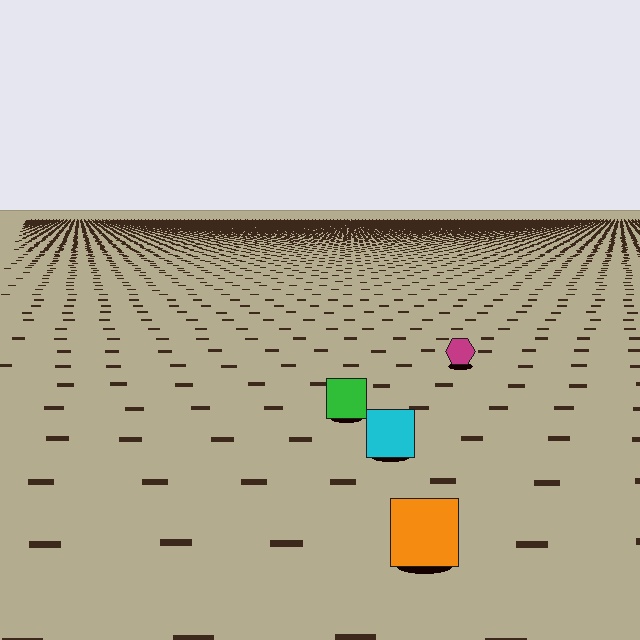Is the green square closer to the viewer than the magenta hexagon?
Yes. The green square is closer — you can tell from the texture gradient: the ground texture is coarser near it.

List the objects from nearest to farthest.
From nearest to farthest: the orange square, the cyan square, the green square, the magenta hexagon.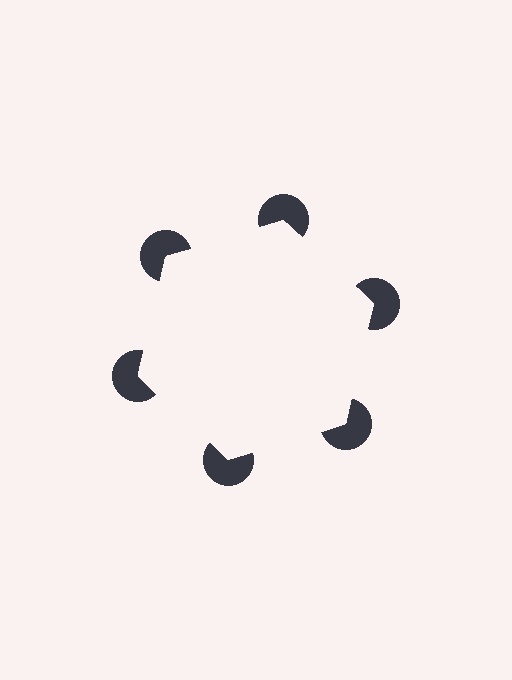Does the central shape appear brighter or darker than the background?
It typically appears slightly brighter than the background, even though no actual brightness change is drawn.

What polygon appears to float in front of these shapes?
An illusory hexagon — its edges are inferred from the aligned wedge cuts in the pac-man discs, not physically drawn.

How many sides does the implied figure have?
6 sides.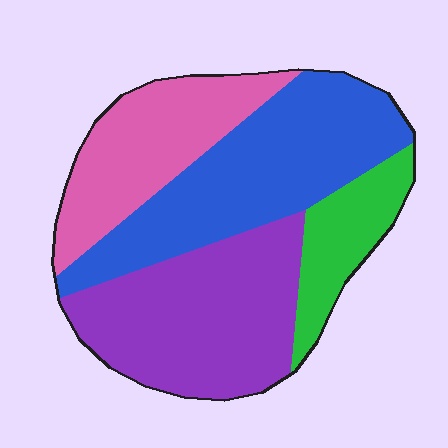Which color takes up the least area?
Green, at roughly 10%.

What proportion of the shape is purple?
Purple takes up between a sixth and a third of the shape.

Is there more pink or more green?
Pink.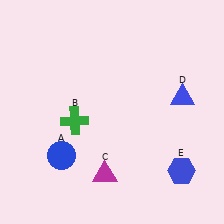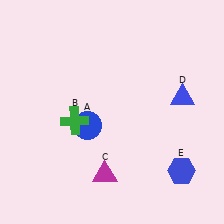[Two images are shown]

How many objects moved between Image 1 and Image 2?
1 object moved between the two images.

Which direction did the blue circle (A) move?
The blue circle (A) moved up.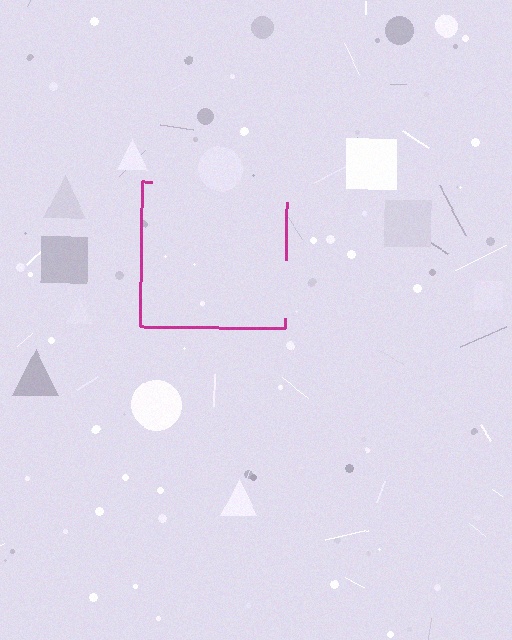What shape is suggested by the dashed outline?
The dashed outline suggests a square.